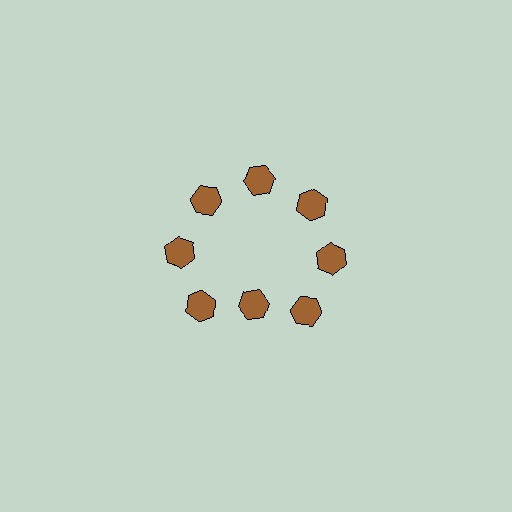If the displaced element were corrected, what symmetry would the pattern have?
It would have 8-fold rotational symmetry — the pattern would map onto itself every 45 degrees.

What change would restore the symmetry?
The symmetry would be restored by moving it outward, back onto the ring so that all 8 hexagons sit at equal angles and equal distance from the center.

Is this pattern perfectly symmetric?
No. The 8 brown hexagons are arranged in a ring, but one element near the 6 o'clock position is pulled inward toward the center, breaking the 8-fold rotational symmetry.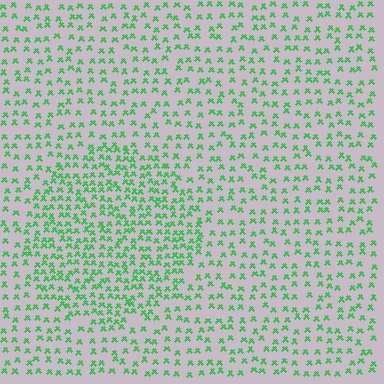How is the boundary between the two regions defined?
The boundary is defined by a change in element density (approximately 1.8x ratio). All elements are the same color, size, and shape.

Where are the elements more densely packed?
The elements are more densely packed inside the circle boundary.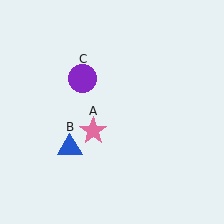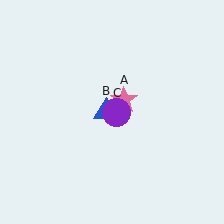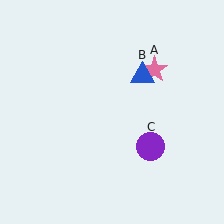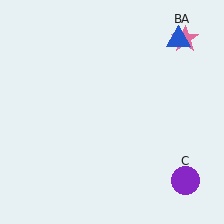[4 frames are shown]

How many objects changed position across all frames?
3 objects changed position: pink star (object A), blue triangle (object B), purple circle (object C).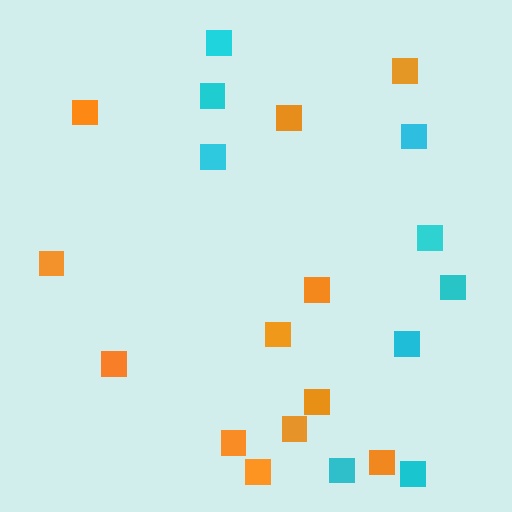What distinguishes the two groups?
There are 2 groups: one group of orange squares (12) and one group of cyan squares (9).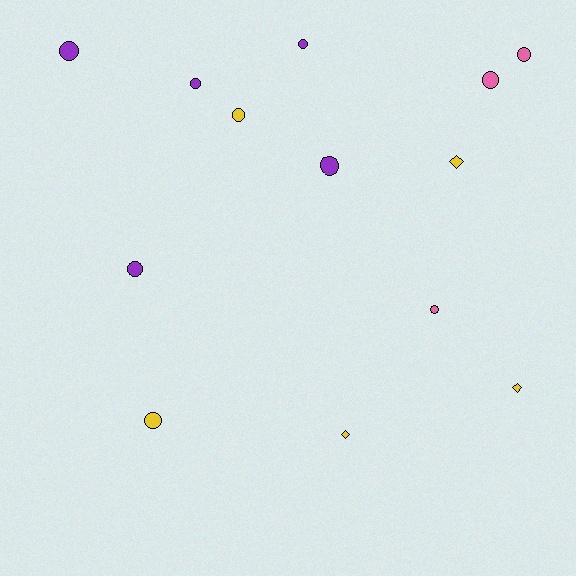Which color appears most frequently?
Yellow, with 5 objects.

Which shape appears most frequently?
Circle, with 10 objects.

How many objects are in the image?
There are 13 objects.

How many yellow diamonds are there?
There are 3 yellow diamonds.